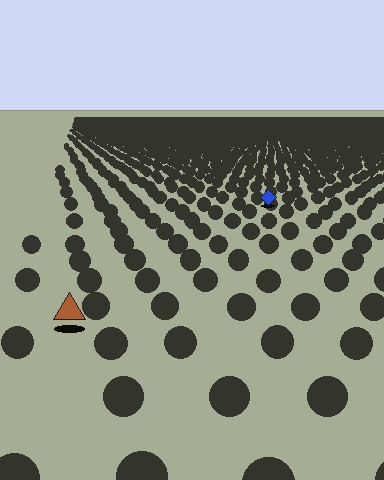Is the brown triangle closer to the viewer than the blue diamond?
Yes. The brown triangle is closer — you can tell from the texture gradient: the ground texture is coarser near it.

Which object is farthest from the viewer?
The blue diamond is farthest from the viewer. It appears smaller and the ground texture around it is denser.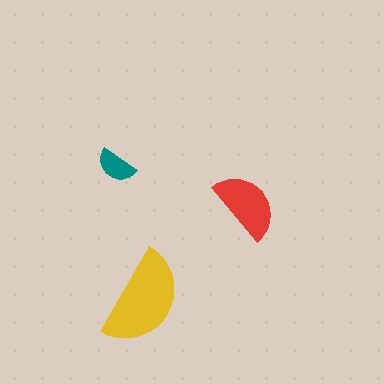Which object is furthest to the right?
The red semicircle is rightmost.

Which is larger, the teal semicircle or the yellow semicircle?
The yellow one.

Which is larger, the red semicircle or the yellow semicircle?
The yellow one.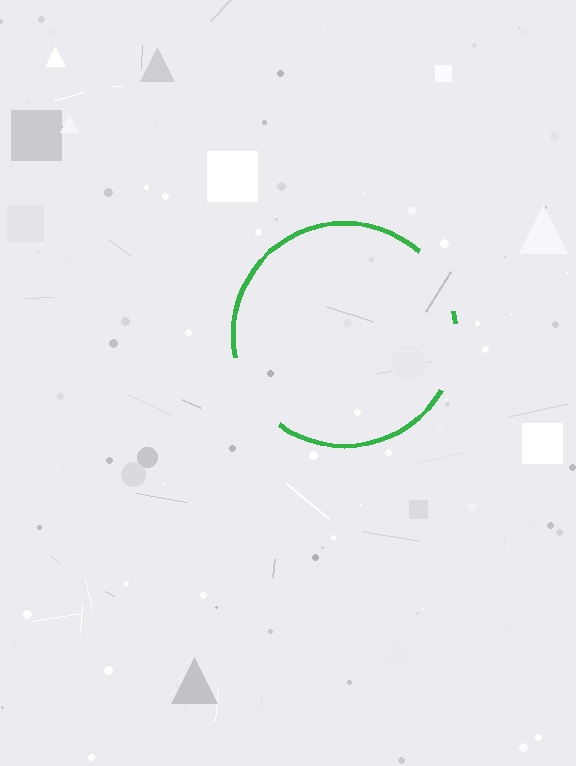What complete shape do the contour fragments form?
The contour fragments form a circle.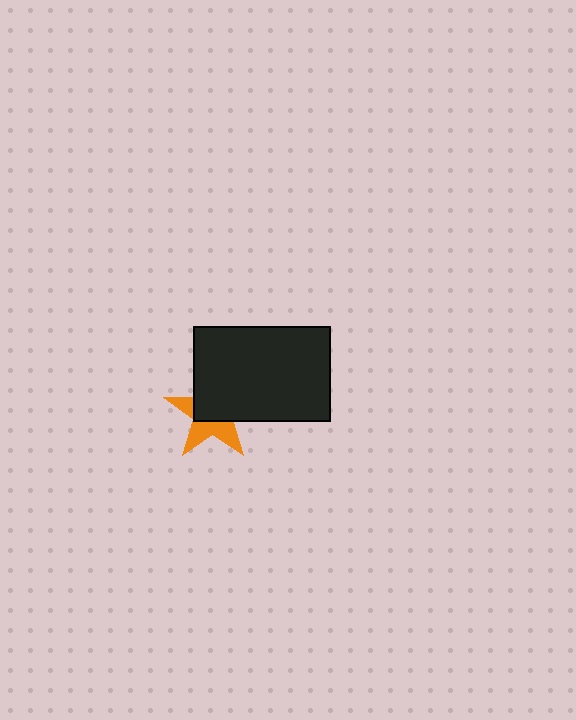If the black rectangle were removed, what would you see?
You would see the complete orange star.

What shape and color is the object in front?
The object in front is a black rectangle.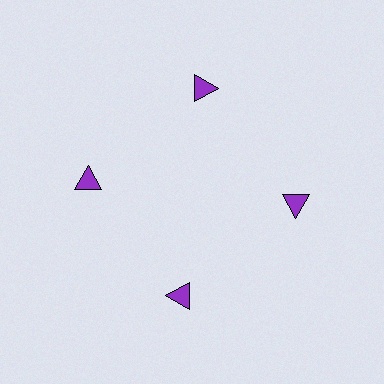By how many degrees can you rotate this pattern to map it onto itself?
The pattern maps onto itself every 90 degrees of rotation.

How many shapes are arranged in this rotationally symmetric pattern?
There are 4 shapes, arranged in 4 groups of 1.